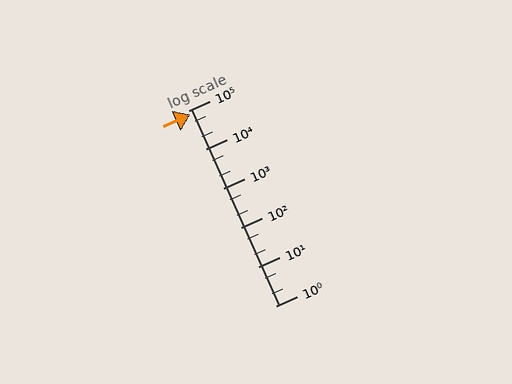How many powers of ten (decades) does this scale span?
The scale spans 5 decades, from 1 to 100000.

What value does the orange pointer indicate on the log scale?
The pointer indicates approximately 79000.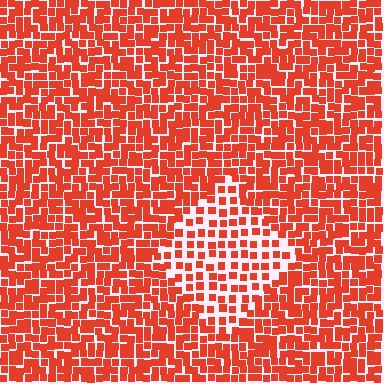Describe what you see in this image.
The image contains small red elements arranged at two different densities. A diamond-shaped region is visible where the elements are less densely packed than the surrounding area.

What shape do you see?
I see a diamond.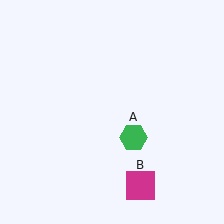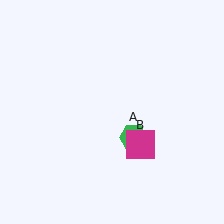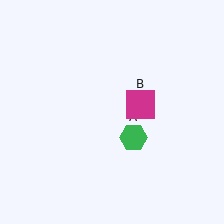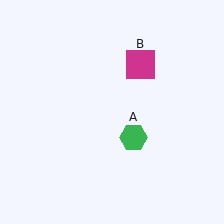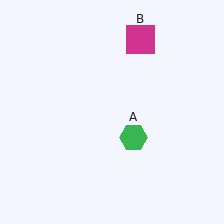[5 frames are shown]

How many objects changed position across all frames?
1 object changed position: magenta square (object B).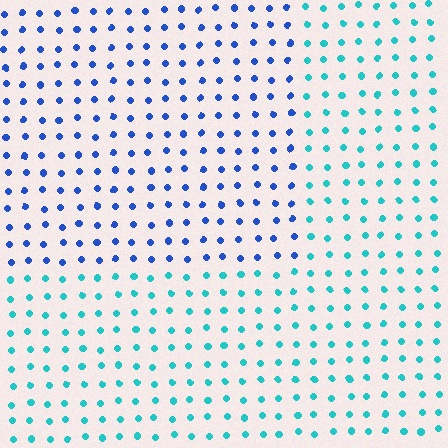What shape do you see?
I see a rectangle.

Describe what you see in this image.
The image is filled with small cyan elements in a uniform arrangement. A rectangle-shaped region is visible where the elements are tinted to a slightly different hue, forming a subtle color boundary.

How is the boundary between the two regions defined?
The boundary is defined purely by a slight shift in hue (about 45 degrees). Spacing, size, and orientation are identical on both sides.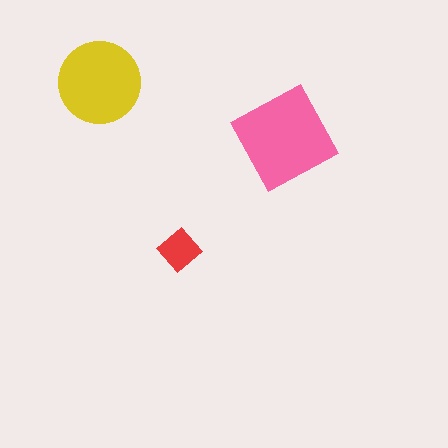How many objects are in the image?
There are 3 objects in the image.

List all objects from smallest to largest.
The red diamond, the yellow circle, the pink diamond.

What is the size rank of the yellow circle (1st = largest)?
2nd.